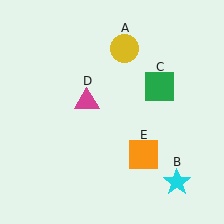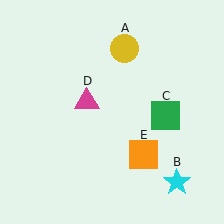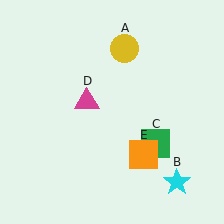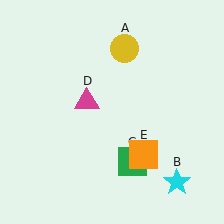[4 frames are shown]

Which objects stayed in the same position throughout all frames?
Yellow circle (object A) and cyan star (object B) and magenta triangle (object D) and orange square (object E) remained stationary.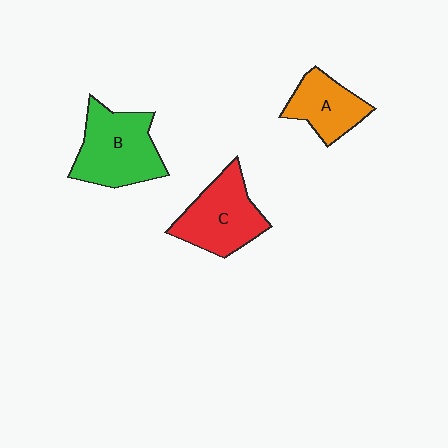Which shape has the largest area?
Shape B (green).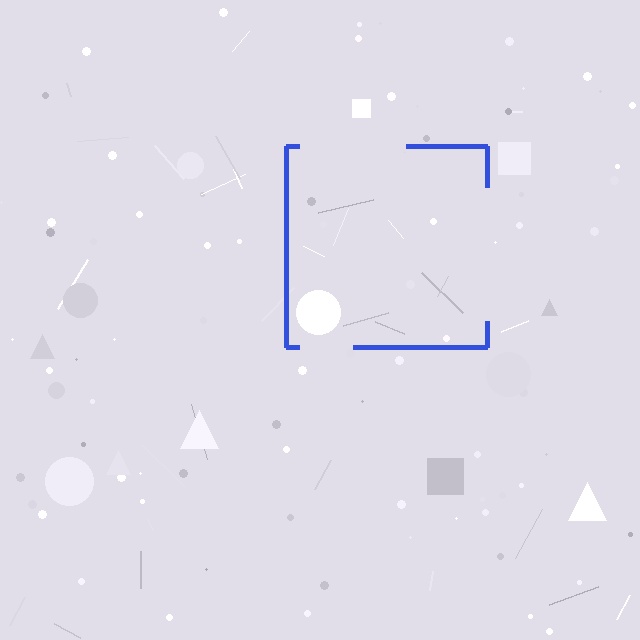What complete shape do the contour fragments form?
The contour fragments form a square.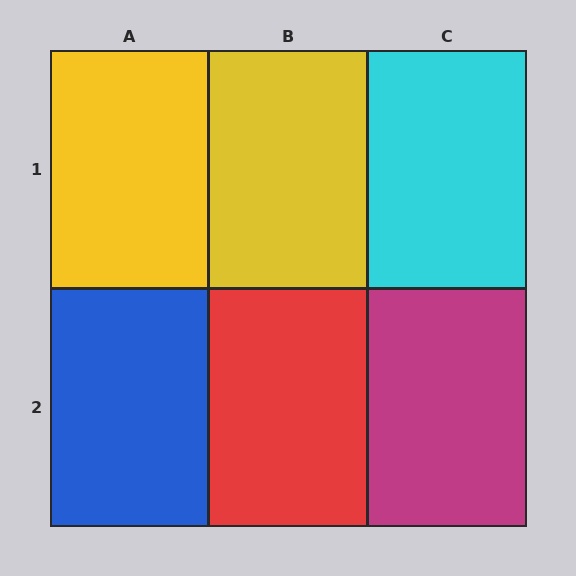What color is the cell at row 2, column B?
Red.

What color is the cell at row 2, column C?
Magenta.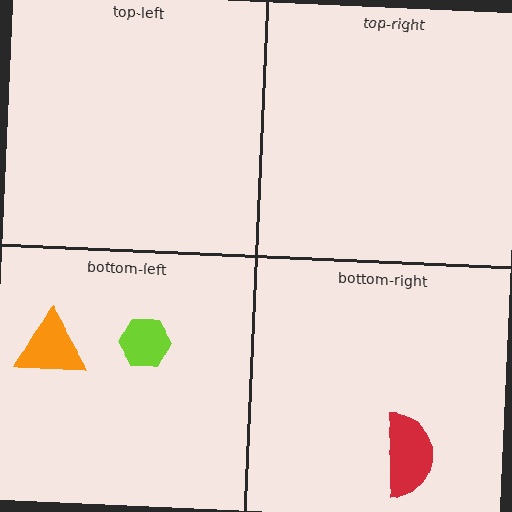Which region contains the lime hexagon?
The bottom-left region.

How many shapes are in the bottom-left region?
2.